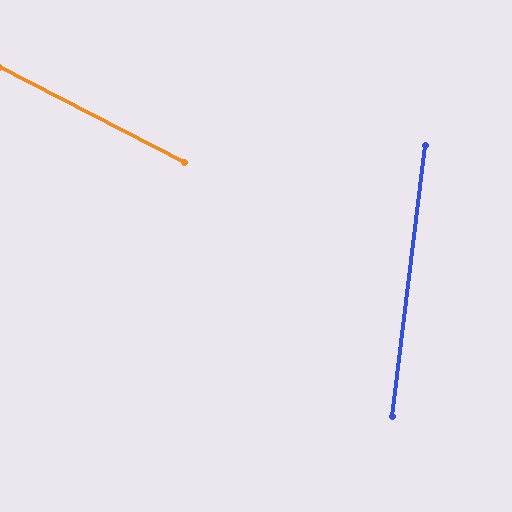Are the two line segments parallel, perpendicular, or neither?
Neither parallel nor perpendicular — they differ by about 70°.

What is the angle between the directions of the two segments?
Approximately 70 degrees.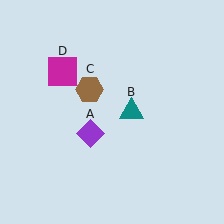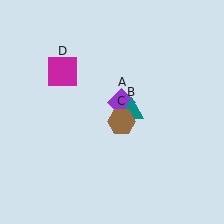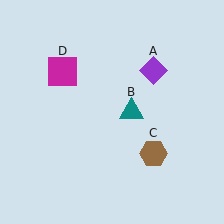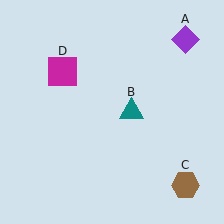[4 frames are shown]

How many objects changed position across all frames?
2 objects changed position: purple diamond (object A), brown hexagon (object C).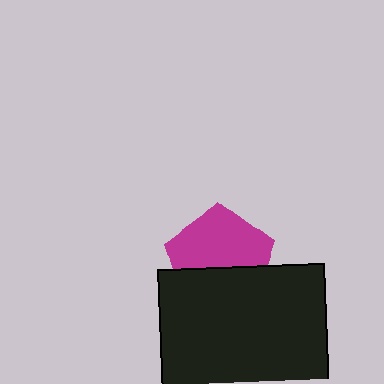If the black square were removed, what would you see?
You would see the complete magenta pentagon.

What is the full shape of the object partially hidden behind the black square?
The partially hidden object is a magenta pentagon.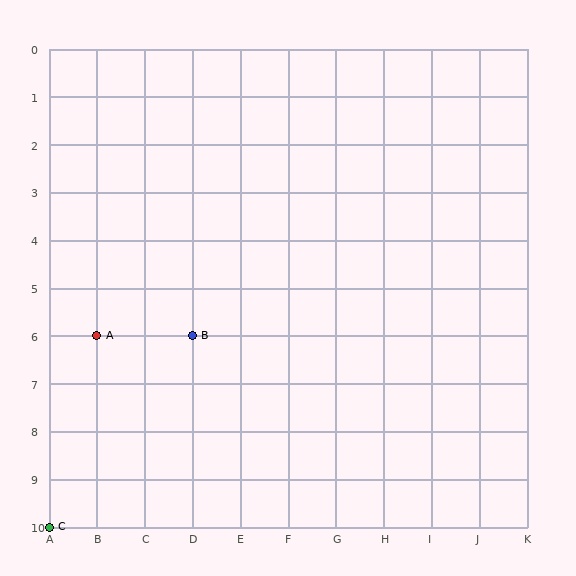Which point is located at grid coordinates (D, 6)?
Point B is at (D, 6).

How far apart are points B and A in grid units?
Points B and A are 2 columns apart.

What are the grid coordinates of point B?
Point B is at grid coordinates (D, 6).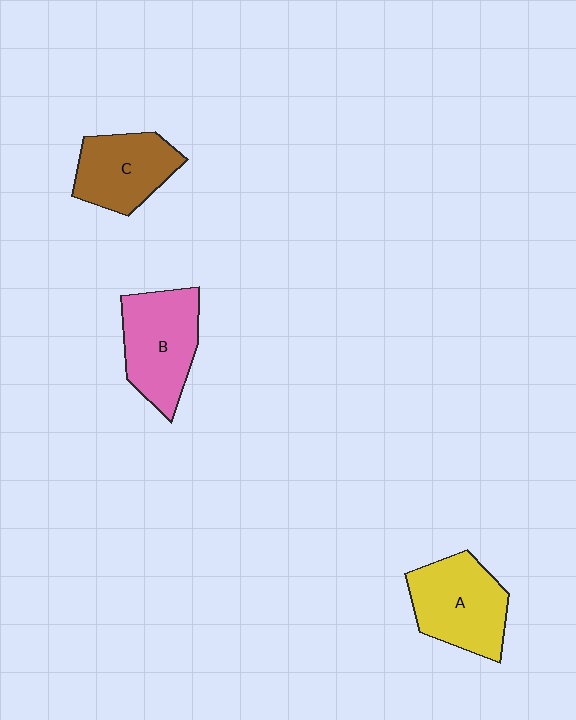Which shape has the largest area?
Shape B (pink).